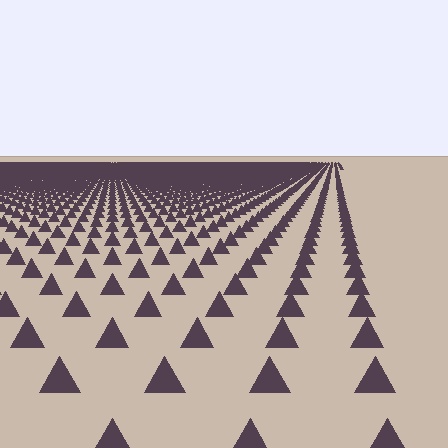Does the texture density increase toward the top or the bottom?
Density increases toward the top.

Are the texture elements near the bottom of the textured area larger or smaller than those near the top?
Larger. Near the bottom, elements are closer to the viewer and appear at a bigger on-screen size.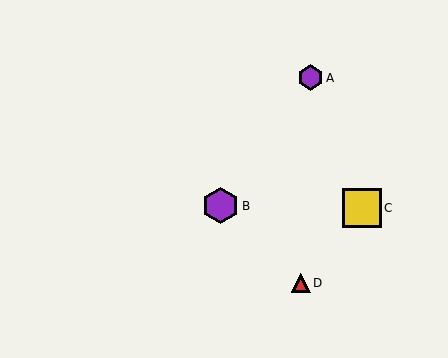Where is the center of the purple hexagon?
The center of the purple hexagon is at (220, 206).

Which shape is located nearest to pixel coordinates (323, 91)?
The purple hexagon (labeled A) at (310, 78) is nearest to that location.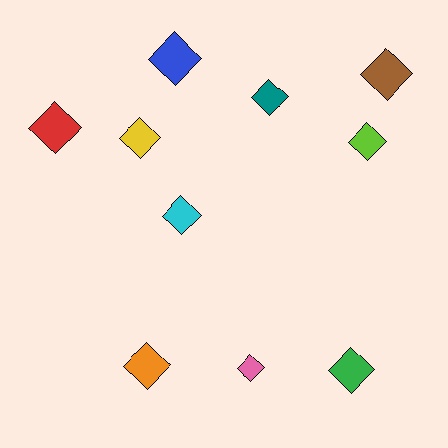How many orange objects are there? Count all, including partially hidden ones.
There is 1 orange object.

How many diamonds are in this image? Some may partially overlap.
There are 10 diamonds.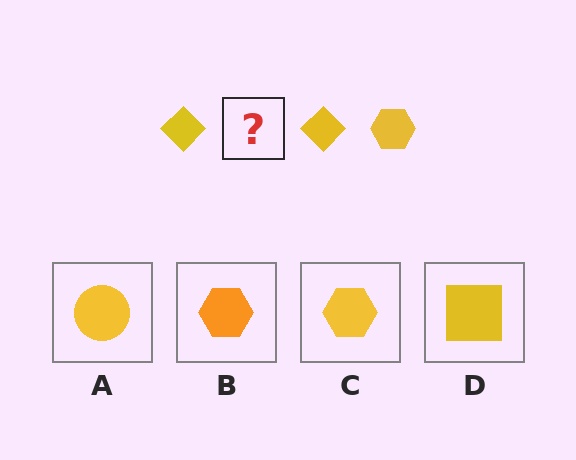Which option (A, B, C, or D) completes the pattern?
C.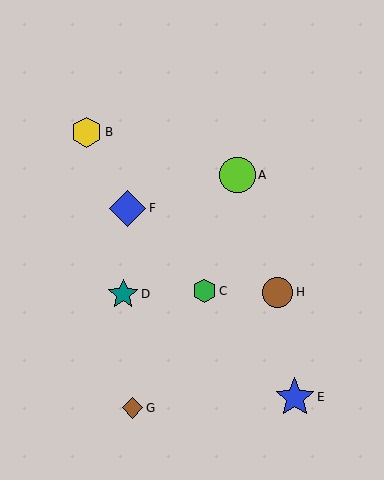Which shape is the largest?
The blue star (labeled E) is the largest.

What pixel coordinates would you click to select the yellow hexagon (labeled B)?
Click at (87, 132) to select the yellow hexagon B.